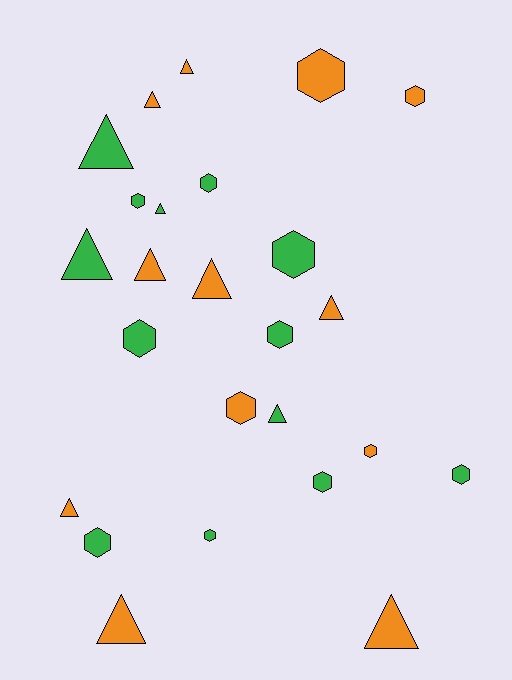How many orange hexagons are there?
There are 4 orange hexagons.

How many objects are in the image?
There are 25 objects.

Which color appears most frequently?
Green, with 13 objects.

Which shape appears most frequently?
Hexagon, with 13 objects.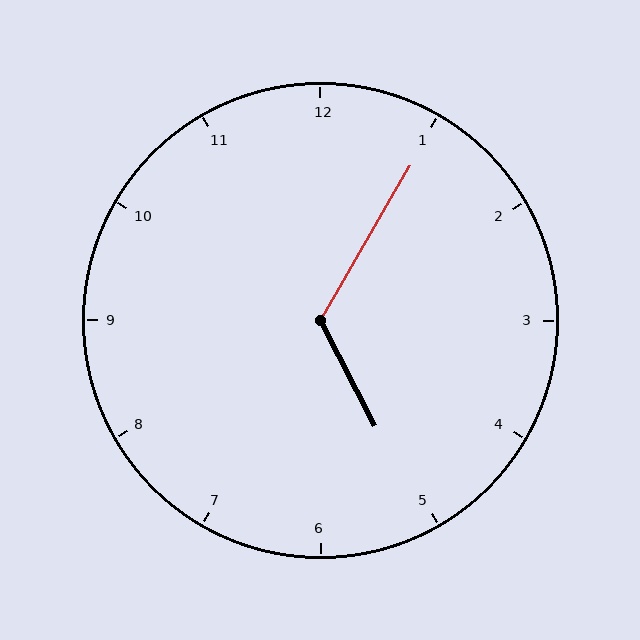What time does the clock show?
5:05.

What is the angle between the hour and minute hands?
Approximately 122 degrees.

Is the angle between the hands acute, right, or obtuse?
It is obtuse.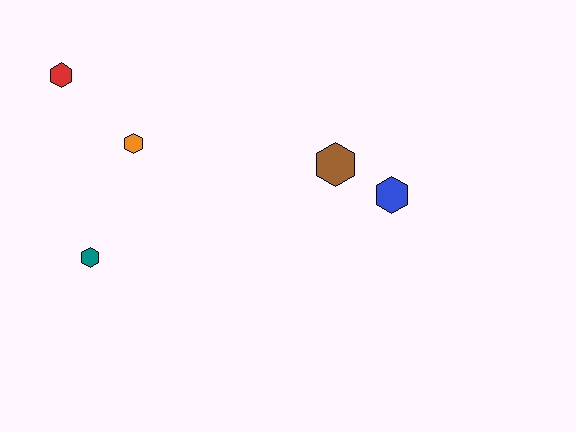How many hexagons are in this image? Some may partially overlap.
There are 5 hexagons.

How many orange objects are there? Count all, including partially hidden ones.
There is 1 orange object.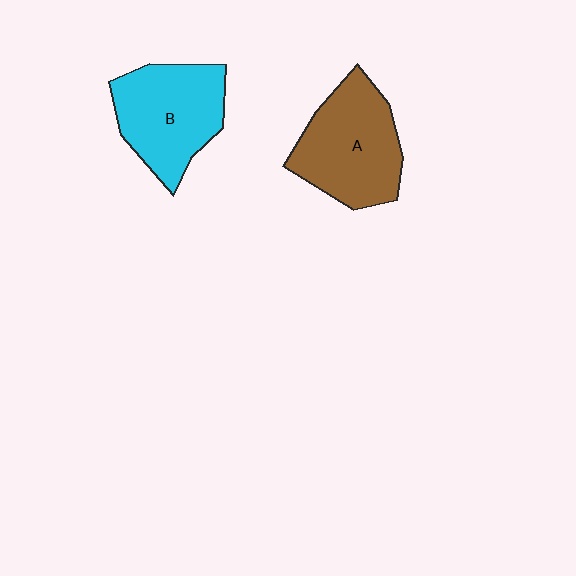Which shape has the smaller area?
Shape B (cyan).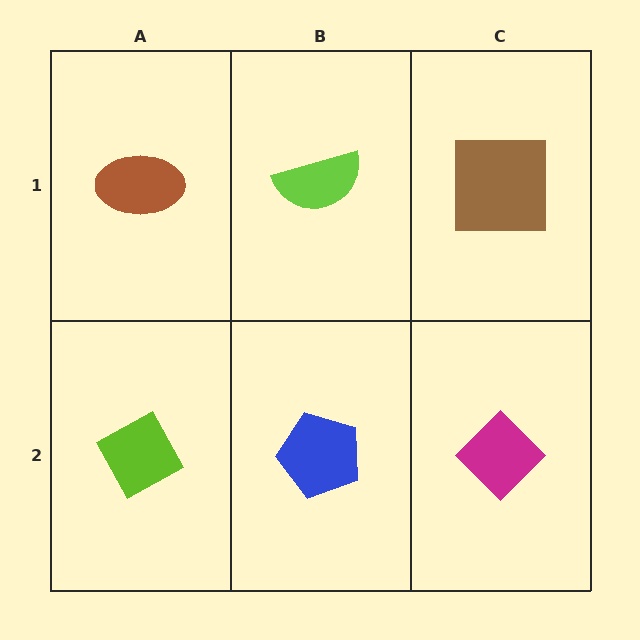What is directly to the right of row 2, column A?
A blue pentagon.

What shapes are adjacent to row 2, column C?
A brown square (row 1, column C), a blue pentagon (row 2, column B).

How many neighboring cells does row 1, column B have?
3.